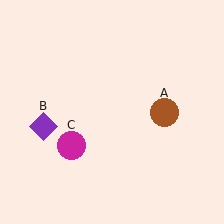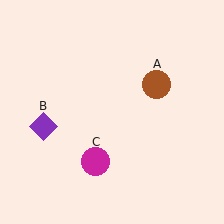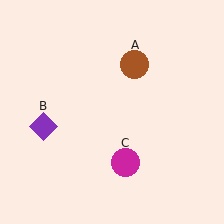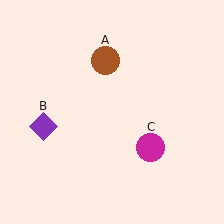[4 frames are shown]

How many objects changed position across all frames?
2 objects changed position: brown circle (object A), magenta circle (object C).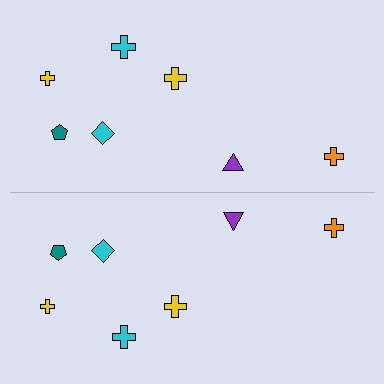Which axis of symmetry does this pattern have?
The pattern has a horizontal axis of symmetry running through the center of the image.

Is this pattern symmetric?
Yes, this pattern has bilateral (reflection) symmetry.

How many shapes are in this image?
There are 14 shapes in this image.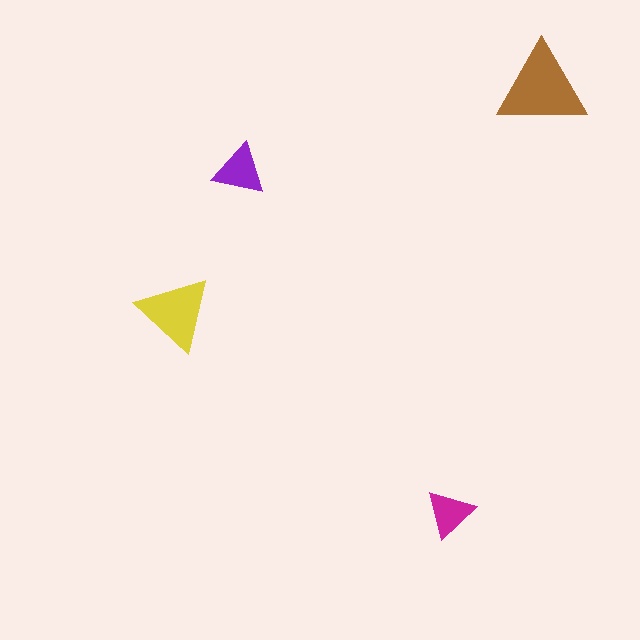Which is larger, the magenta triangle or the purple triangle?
The purple one.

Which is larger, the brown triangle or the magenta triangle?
The brown one.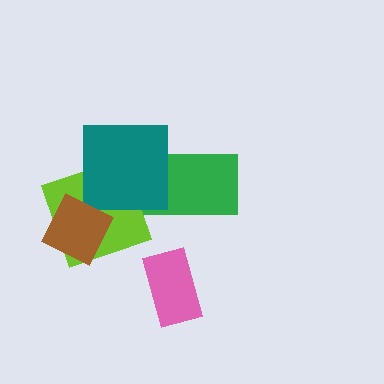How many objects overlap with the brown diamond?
1 object overlaps with the brown diamond.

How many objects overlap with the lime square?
2 objects overlap with the lime square.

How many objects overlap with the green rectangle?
1 object overlaps with the green rectangle.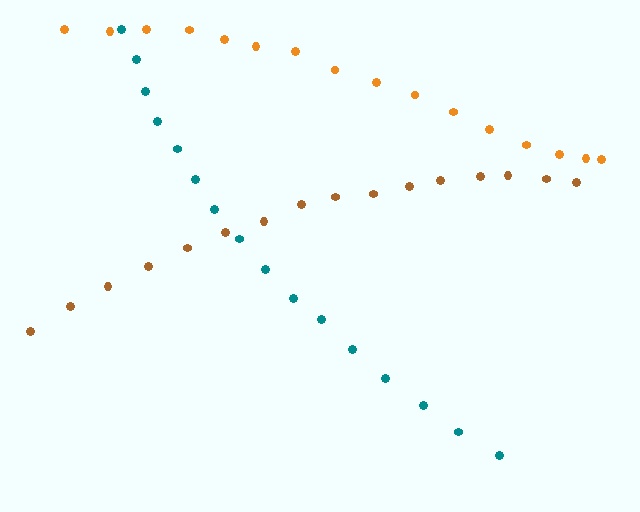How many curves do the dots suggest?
There are 3 distinct paths.